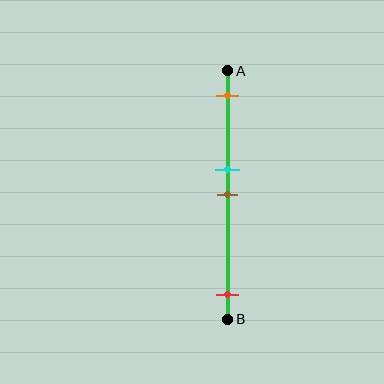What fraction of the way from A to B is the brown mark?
The brown mark is approximately 50% (0.5) of the way from A to B.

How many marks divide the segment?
There are 4 marks dividing the segment.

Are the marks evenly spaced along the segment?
No, the marks are not evenly spaced.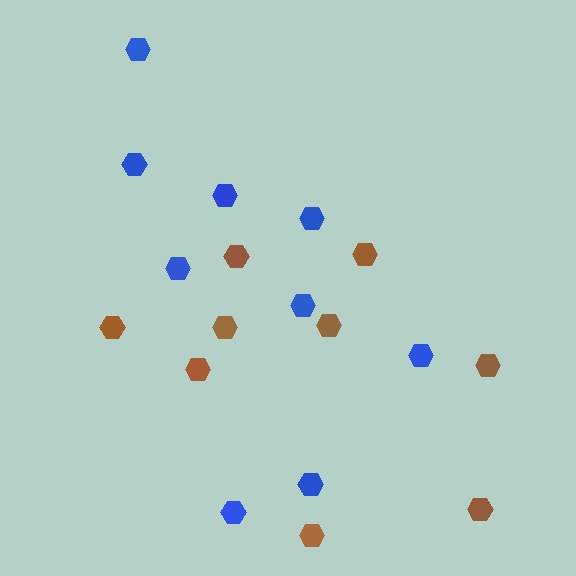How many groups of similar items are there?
There are 2 groups: one group of blue hexagons (9) and one group of brown hexagons (9).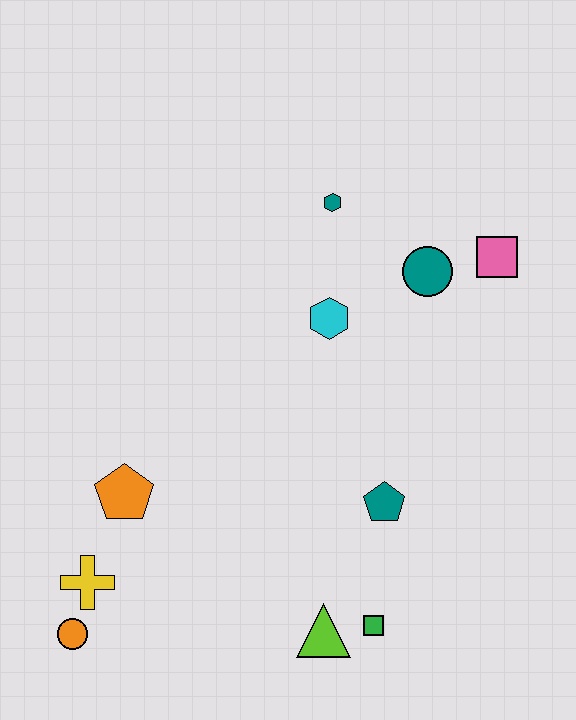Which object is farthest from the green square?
The teal hexagon is farthest from the green square.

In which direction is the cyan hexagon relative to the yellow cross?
The cyan hexagon is above the yellow cross.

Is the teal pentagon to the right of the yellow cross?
Yes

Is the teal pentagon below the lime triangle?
No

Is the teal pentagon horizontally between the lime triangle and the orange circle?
No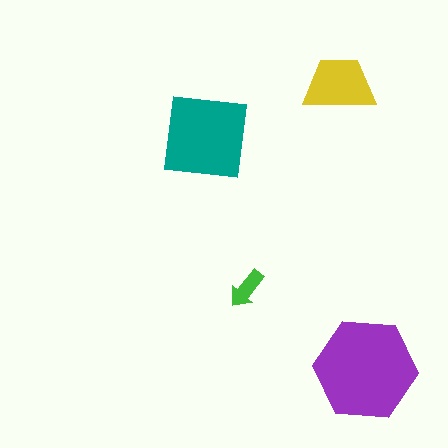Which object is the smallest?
The green arrow.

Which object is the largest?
The purple hexagon.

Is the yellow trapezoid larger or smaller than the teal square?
Smaller.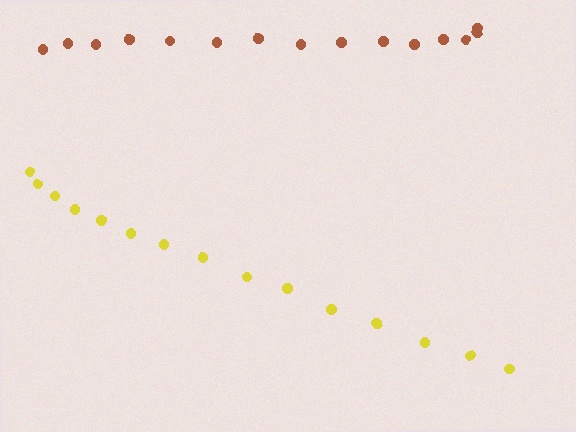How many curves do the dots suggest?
There are 2 distinct paths.